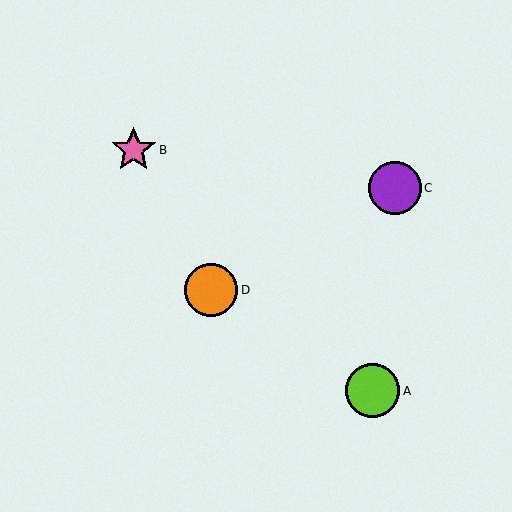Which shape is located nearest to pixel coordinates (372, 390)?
The lime circle (labeled A) at (373, 391) is nearest to that location.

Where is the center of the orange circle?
The center of the orange circle is at (211, 290).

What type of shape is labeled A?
Shape A is a lime circle.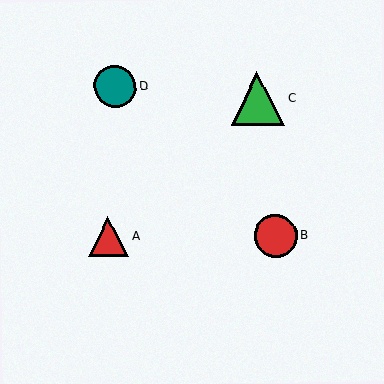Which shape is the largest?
The green triangle (labeled C) is the largest.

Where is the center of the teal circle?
The center of the teal circle is at (115, 86).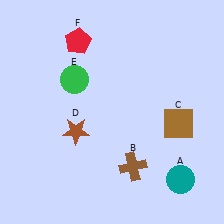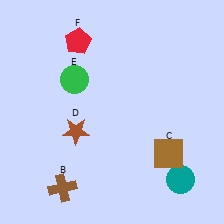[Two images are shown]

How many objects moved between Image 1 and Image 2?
2 objects moved between the two images.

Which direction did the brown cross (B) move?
The brown cross (B) moved left.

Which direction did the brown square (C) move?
The brown square (C) moved down.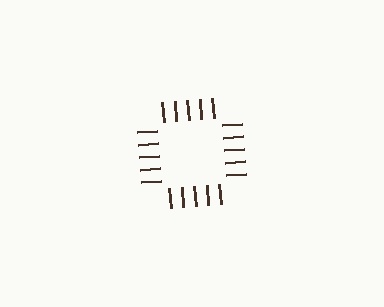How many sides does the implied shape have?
4 sides — the line-ends trace a square.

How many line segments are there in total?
20 — 5 along each of the 4 edges.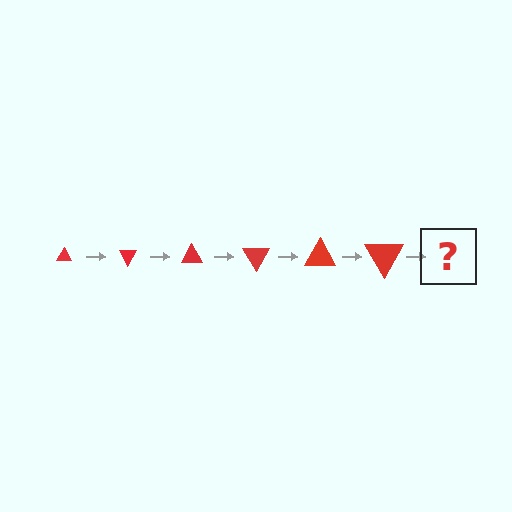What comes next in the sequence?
The next element should be a triangle, larger than the previous one and rotated 360 degrees from the start.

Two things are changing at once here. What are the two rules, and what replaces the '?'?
The two rules are that the triangle grows larger each step and it rotates 60 degrees each step. The '?' should be a triangle, larger than the previous one and rotated 360 degrees from the start.